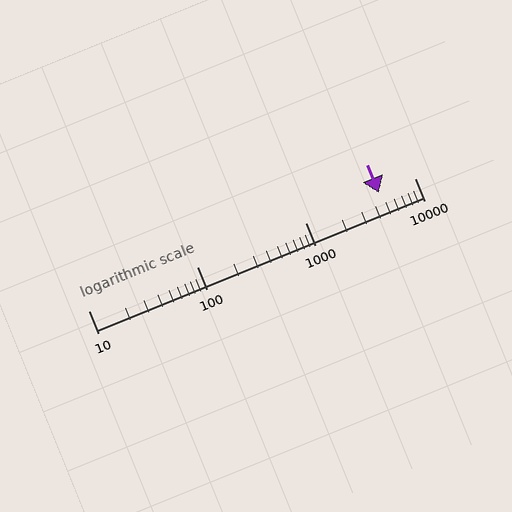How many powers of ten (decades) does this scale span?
The scale spans 3 decades, from 10 to 10000.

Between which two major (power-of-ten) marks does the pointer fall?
The pointer is between 1000 and 10000.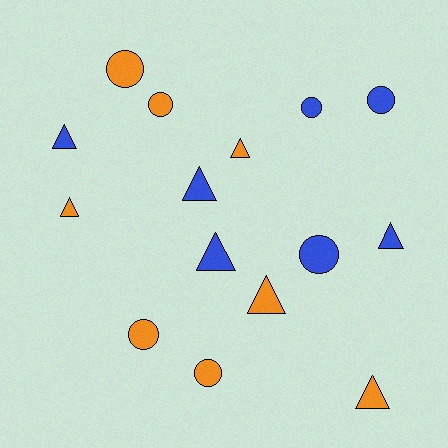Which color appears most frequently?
Orange, with 8 objects.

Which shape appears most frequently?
Triangle, with 8 objects.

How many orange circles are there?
There are 4 orange circles.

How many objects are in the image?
There are 15 objects.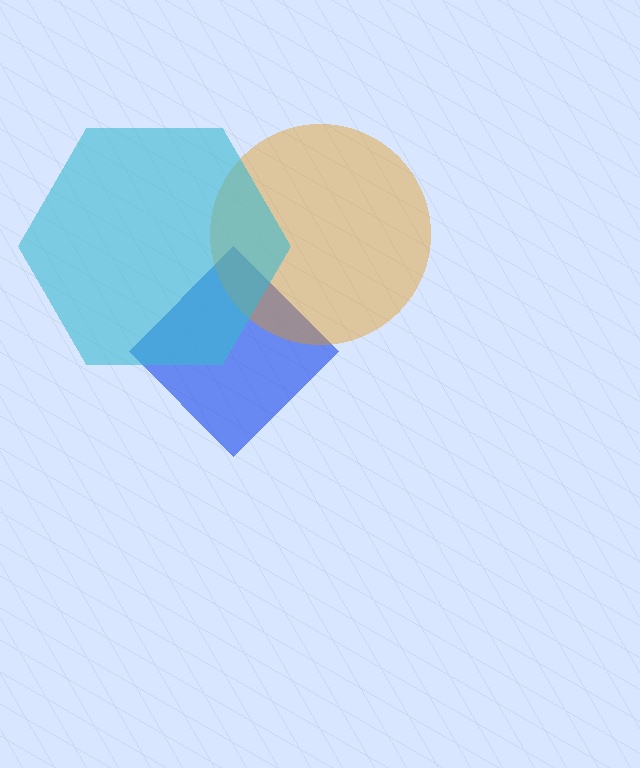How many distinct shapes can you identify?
There are 3 distinct shapes: a blue diamond, an orange circle, a cyan hexagon.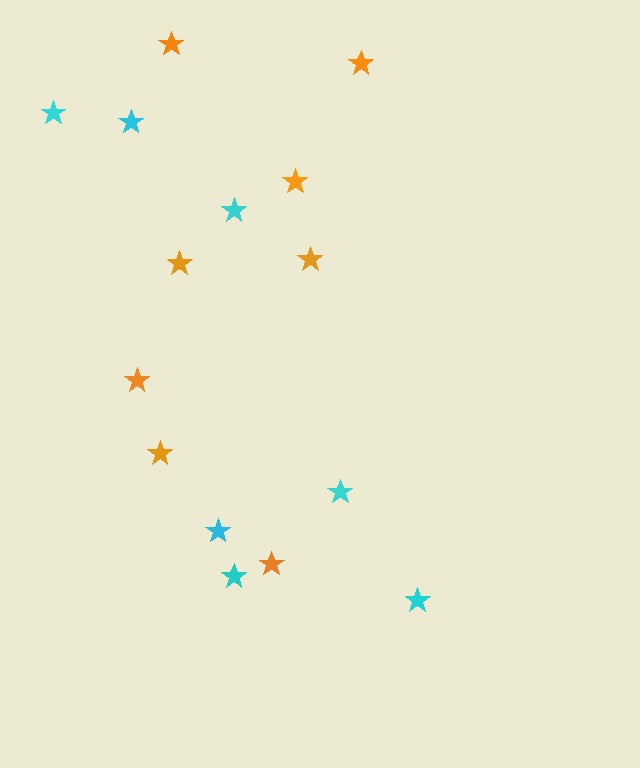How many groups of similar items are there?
There are 2 groups: one group of orange stars (8) and one group of cyan stars (7).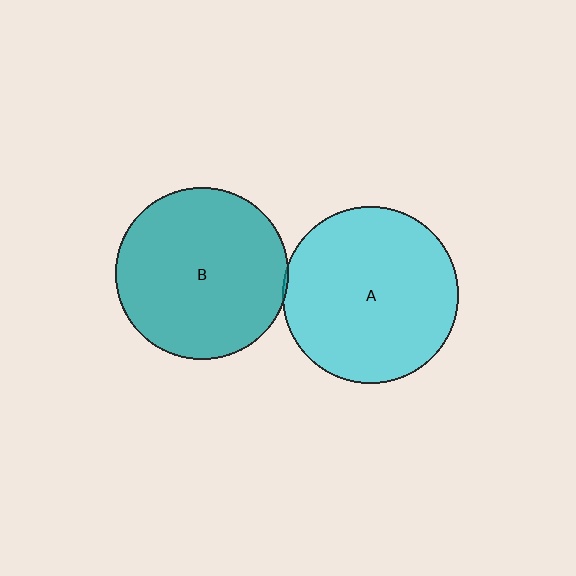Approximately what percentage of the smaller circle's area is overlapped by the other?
Approximately 5%.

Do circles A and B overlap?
Yes.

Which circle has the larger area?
Circle A (cyan).